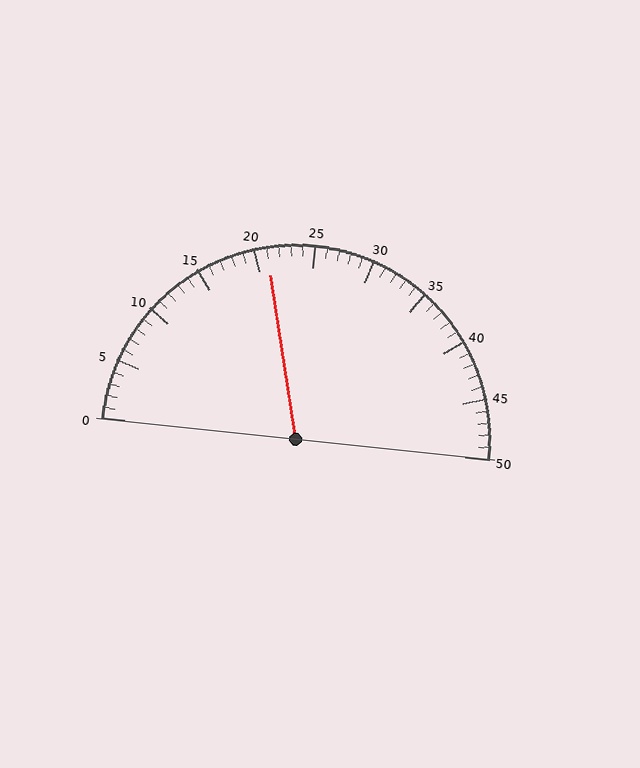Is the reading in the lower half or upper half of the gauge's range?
The reading is in the lower half of the range (0 to 50).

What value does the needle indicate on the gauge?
The needle indicates approximately 21.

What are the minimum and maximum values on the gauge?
The gauge ranges from 0 to 50.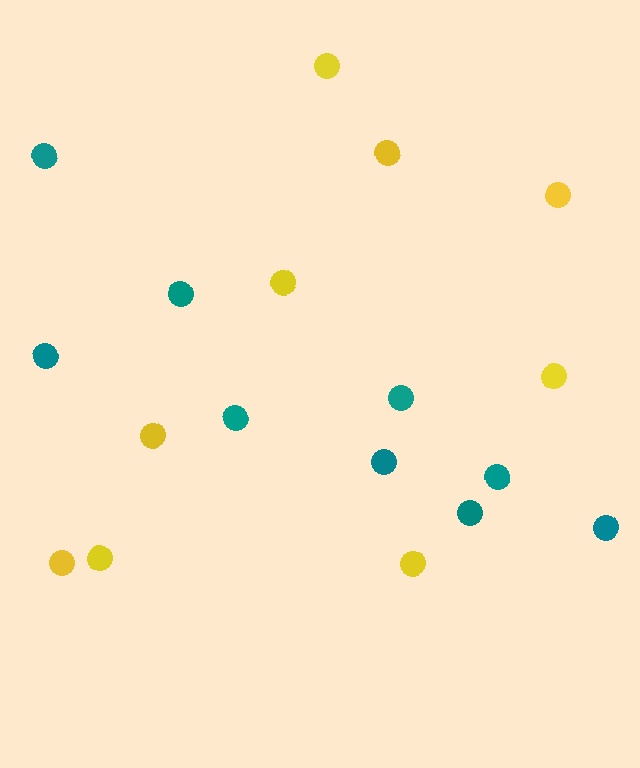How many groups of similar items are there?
There are 2 groups: one group of yellow circles (9) and one group of teal circles (9).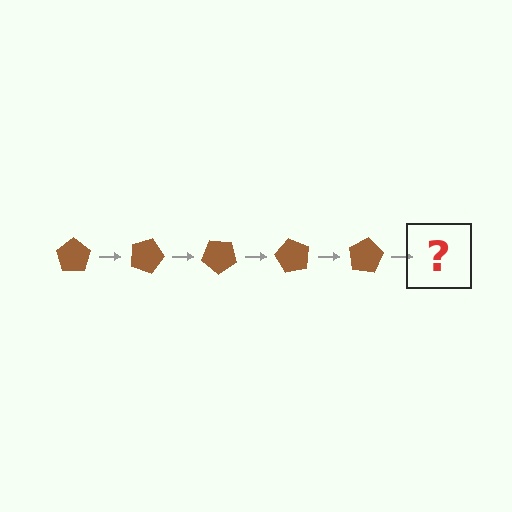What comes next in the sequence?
The next element should be a brown pentagon rotated 100 degrees.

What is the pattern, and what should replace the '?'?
The pattern is that the pentagon rotates 20 degrees each step. The '?' should be a brown pentagon rotated 100 degrees.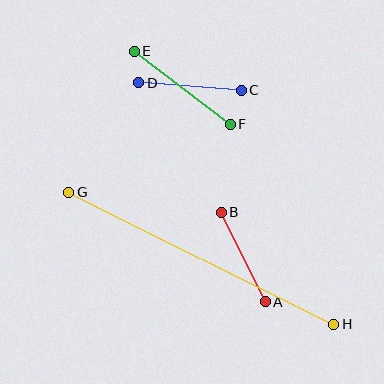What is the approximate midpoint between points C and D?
The midpoint is at approximately (190, 86) pixels.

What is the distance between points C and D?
The distance is approximately 103 pixels.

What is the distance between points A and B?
The distance is approximately 100 pixels.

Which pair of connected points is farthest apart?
Points G and H are farthest apart.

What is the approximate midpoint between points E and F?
The midpoint is at approximately (182, 88) pixels.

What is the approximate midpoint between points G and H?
The midpoint is at approximately (201, 258) pixels.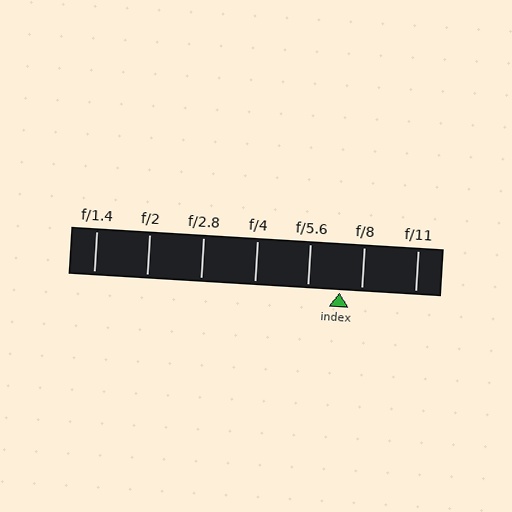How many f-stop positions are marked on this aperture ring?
There are 7 f-stop positions marked.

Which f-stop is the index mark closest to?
The index mark is closest to f/8.